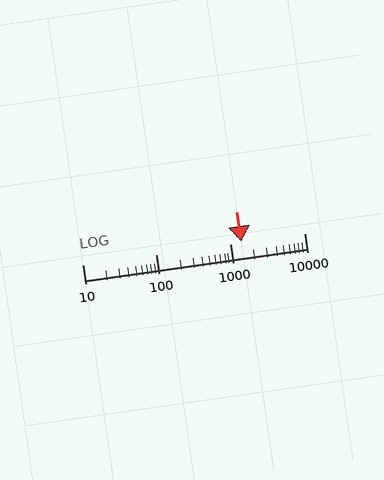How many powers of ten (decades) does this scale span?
The scale spans 3 decades, from 10 to 10000.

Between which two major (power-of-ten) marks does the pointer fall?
The pointer is between 1000 and 10000.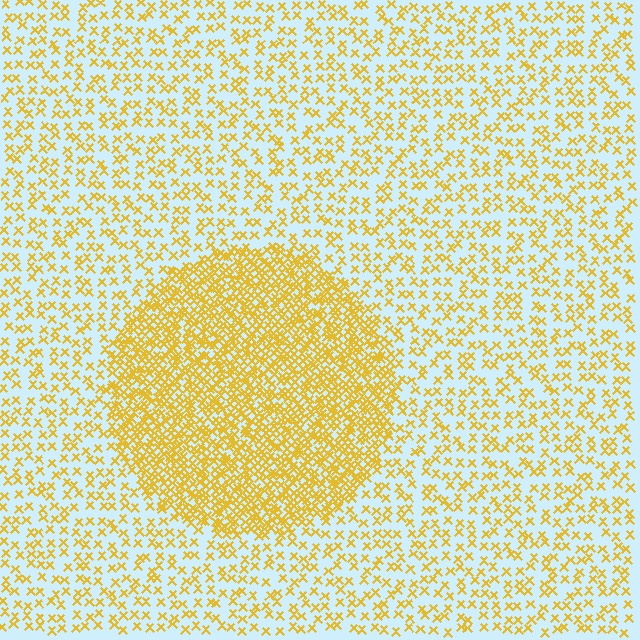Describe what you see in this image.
The image contains small yellow elements arranged at two different densities. A circle-shaped region is visible where the elements are more densely packed than the surrounding area.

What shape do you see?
I see a circle.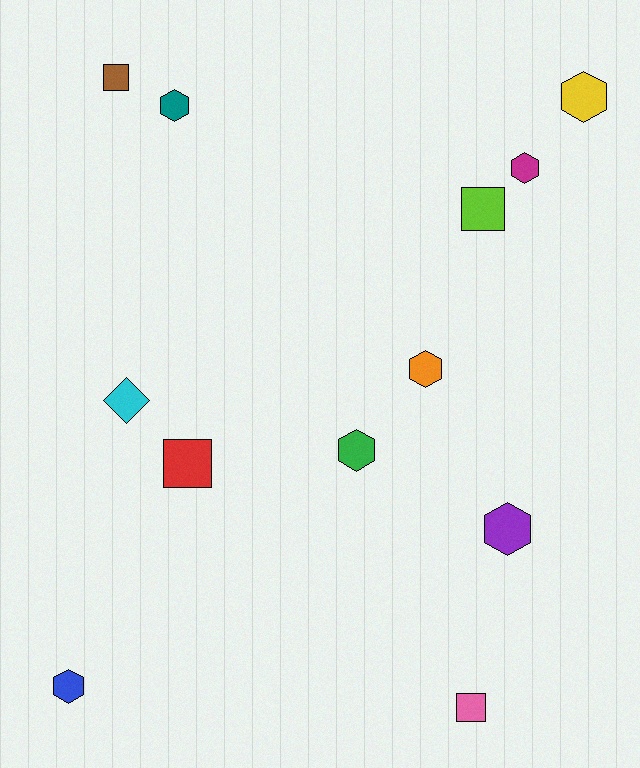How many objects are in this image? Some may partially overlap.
There are 12 objects.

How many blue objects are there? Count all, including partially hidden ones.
There is 1 blue object.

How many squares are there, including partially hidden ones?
There are 4 squares.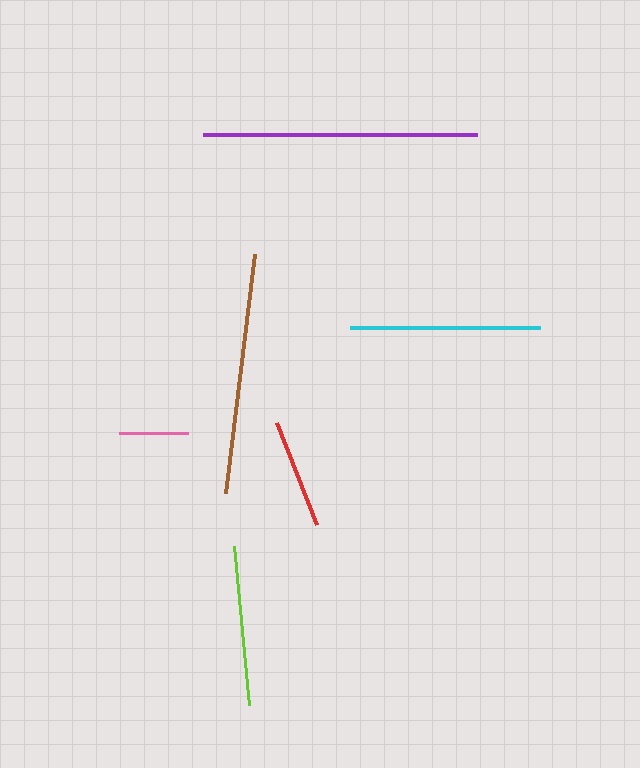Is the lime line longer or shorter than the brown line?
The brown line is longer than the lime line.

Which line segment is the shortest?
The pink line is the shortest at approximately 69 pixels.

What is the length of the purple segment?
The purple segment is approximately 274 pixels long.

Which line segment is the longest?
The purple line is the longest at approximately 274 pixels.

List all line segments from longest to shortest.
From longest to shortest: purple, brown, cyan, lime, red, pink.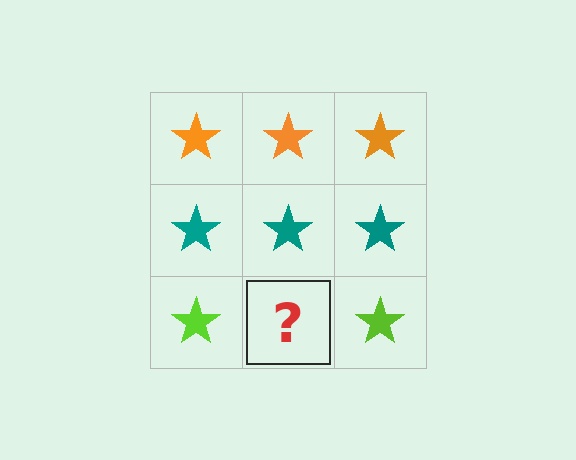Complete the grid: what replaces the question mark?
The question mark should be replaced with a lime star.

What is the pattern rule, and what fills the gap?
The rule is that each row has a consistent color. The gap should be filled with a lime star.